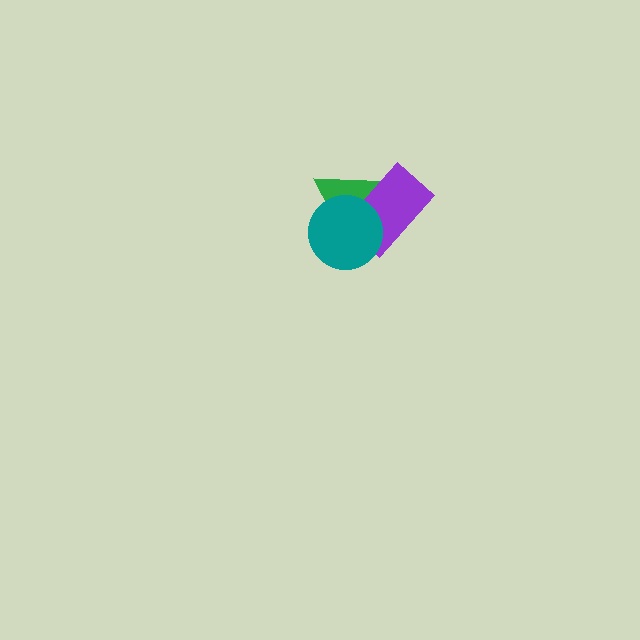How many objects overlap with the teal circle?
2 objects overlap with the teal circle.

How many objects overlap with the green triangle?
2 objects overlap with the green triangle.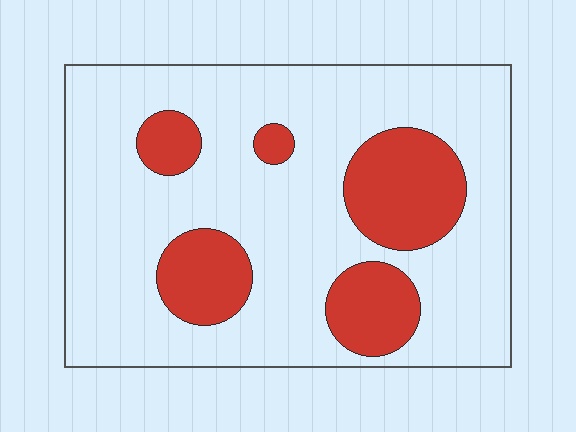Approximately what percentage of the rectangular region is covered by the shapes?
Approximately 25%.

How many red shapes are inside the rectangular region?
5.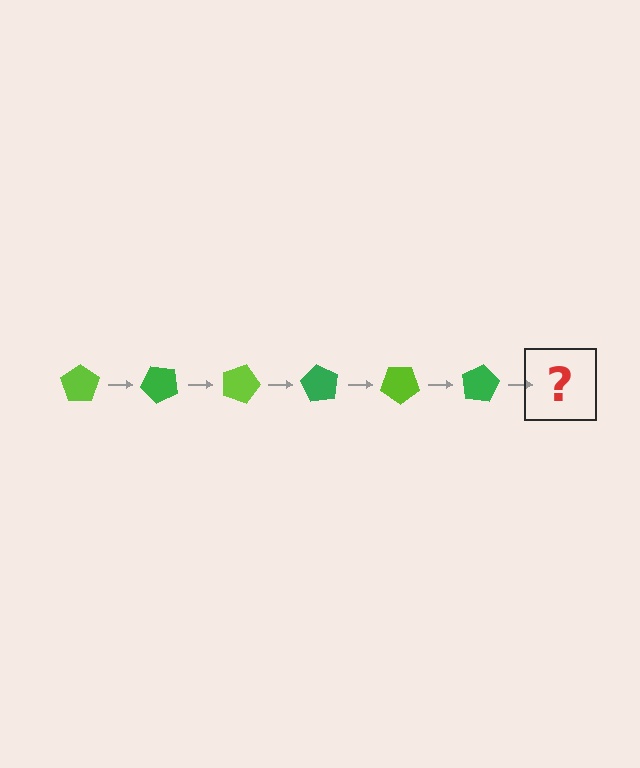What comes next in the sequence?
The next element should be a lime pentagon, rotated 270 degrees from the start.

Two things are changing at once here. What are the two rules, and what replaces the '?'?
The two rules are that it rotates 45 degrees each step and the color cycles through lime and green. The '?' should be a lime pentagon, rotated 270 degrees from the start.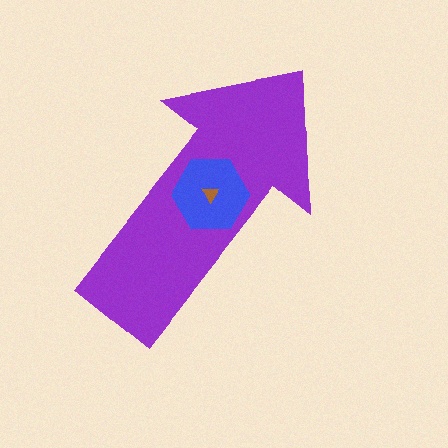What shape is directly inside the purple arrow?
The blue hexagon.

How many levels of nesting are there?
3.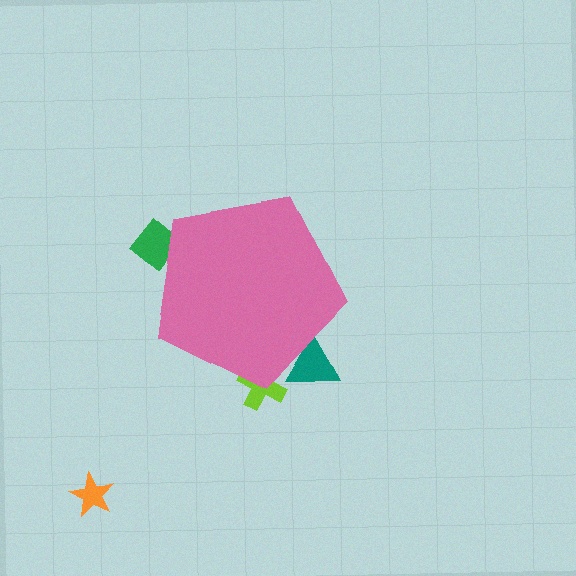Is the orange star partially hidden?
No, the orange star is fully visible.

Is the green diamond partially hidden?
Yes, the green diamond is partially hidden behind the pink pentagon.